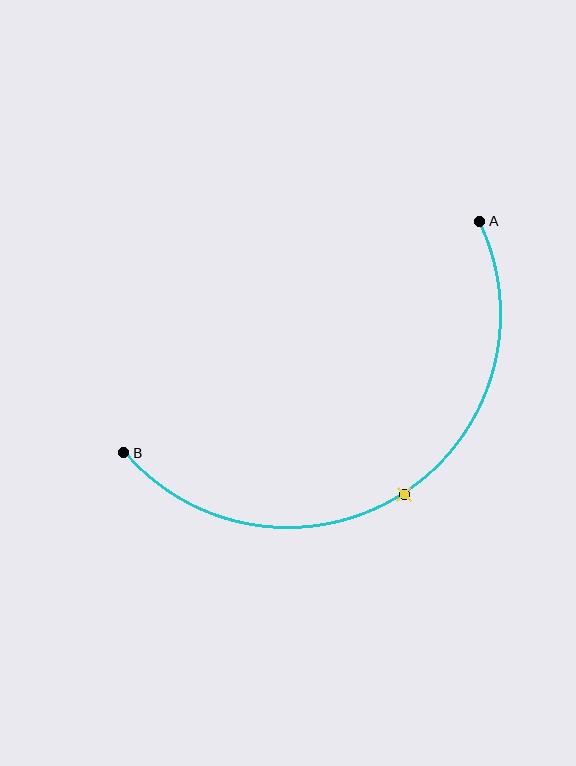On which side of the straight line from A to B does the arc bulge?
The arc bulges below the straight line connecting A and B.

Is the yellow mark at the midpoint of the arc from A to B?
Yes. The yellow mark lies on the arc at equal arc-length from both A and B — it is the arc midpoint.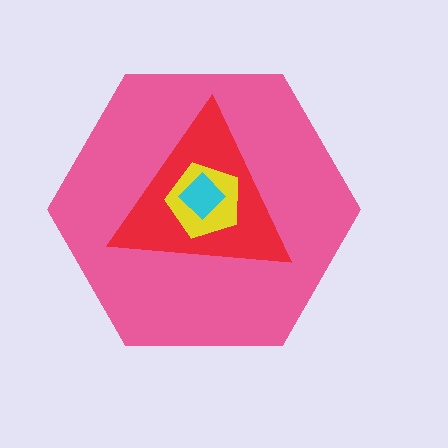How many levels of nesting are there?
4.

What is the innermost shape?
The cyan diamond.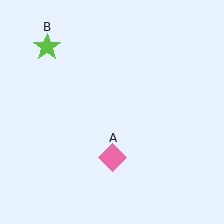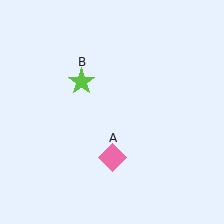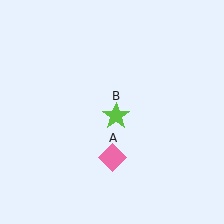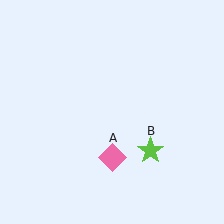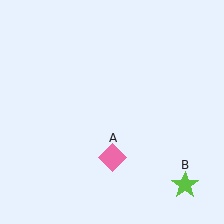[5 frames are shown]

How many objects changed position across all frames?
1 object changed position: lime star (object B).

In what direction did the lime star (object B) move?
The lime star (object B) moved down and to the right.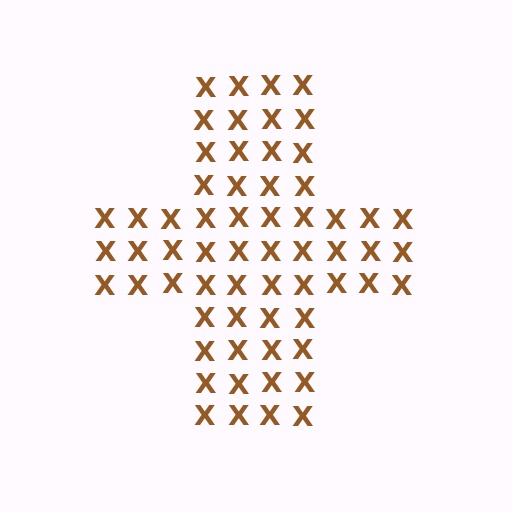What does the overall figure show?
The overall figure shows a cross.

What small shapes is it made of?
It is made of small letter X's.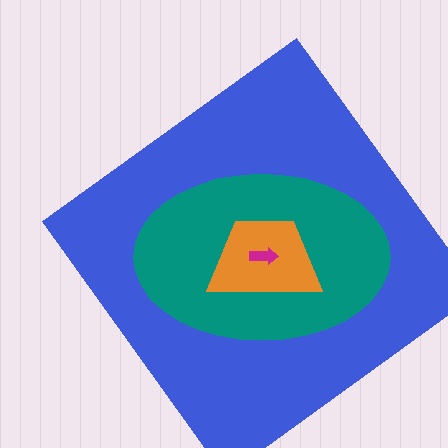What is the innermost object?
The magenta arrow.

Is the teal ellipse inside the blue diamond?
Yes.